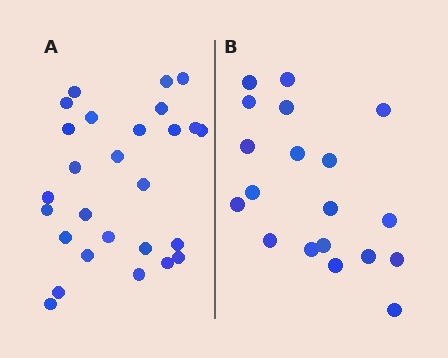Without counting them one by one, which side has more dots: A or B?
Region A (the left region) has more dots.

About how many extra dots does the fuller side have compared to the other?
Region A has roughly 8 or so more dots than region B.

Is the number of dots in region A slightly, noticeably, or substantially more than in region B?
Region A has noticeably more, but not dramatically so. The ratio is roughly 1.4 to 1.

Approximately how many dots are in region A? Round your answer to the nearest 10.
About 30 dots. (The exact count is 27, which rounds to 30.)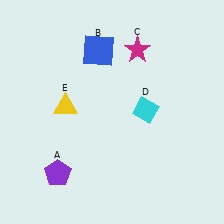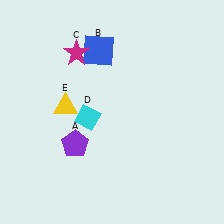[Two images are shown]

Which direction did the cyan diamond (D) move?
The cyan diamond (D) moved left.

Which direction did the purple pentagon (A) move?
The purple pentagon (A) moved up.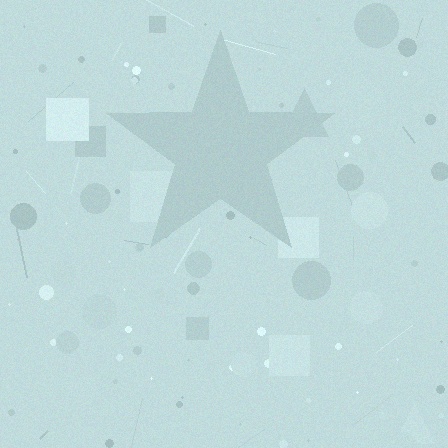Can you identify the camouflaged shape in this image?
The camouflaged shape is a star.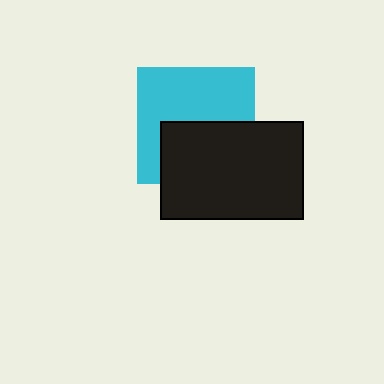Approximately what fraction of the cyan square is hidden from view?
Roughly 43% of the cyan square is hidden behind the black rectangle.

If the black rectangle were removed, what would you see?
You would see the complete cyan square.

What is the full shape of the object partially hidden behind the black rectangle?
The partially hidden object is a cyan square.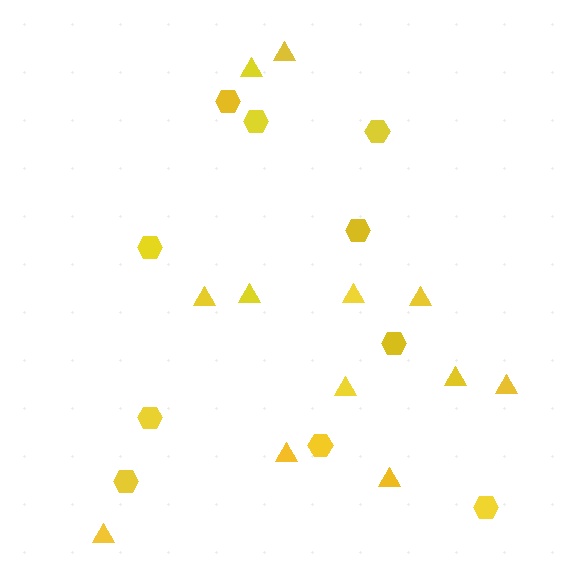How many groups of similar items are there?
There are 2 groups: one group of hexagons (10) and one group of triangles (12).